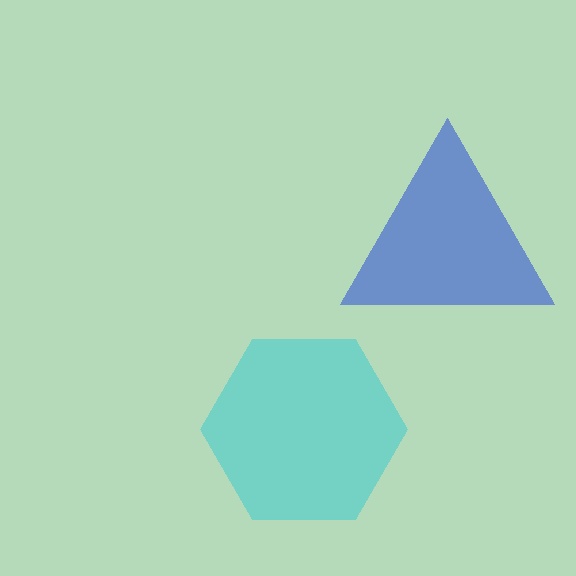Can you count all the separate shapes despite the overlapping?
Yes, there are 2 separate shapes.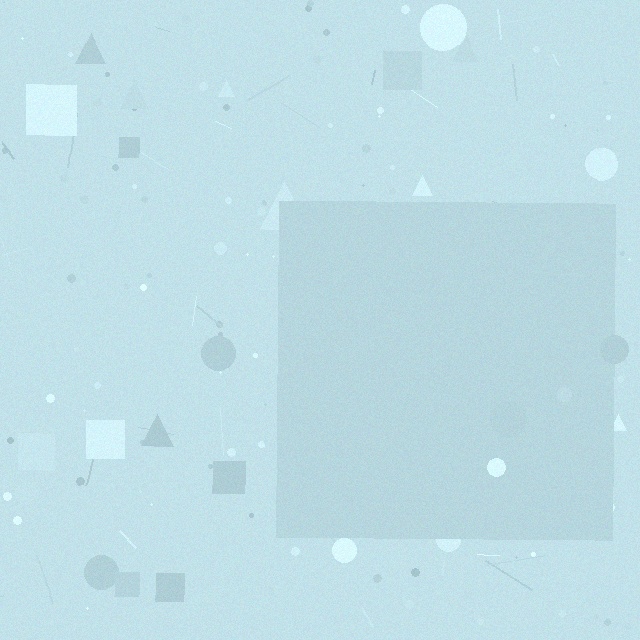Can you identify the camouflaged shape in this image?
The camouflaged shape is a square.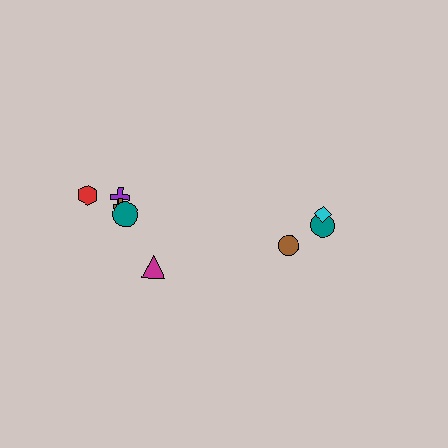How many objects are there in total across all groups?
There are 8 objects.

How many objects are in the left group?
There are 5 objects.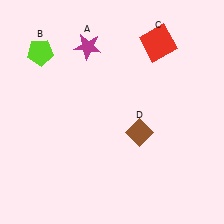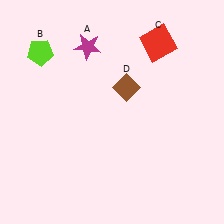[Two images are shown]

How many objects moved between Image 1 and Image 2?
1 object moved between the two images.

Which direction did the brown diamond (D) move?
The brown diamond (D) moved up.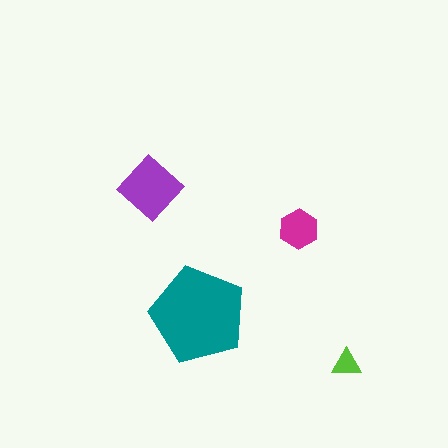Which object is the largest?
The teal pentagon.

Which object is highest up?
The purple diamond is topmost.